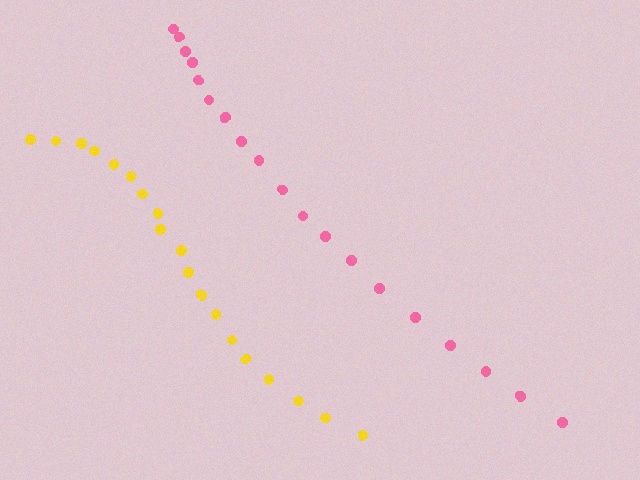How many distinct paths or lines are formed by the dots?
There are 2 distinct paths.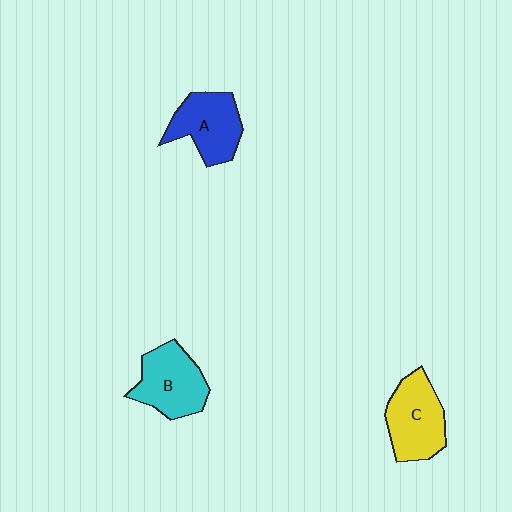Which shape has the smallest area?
Shape A (blue).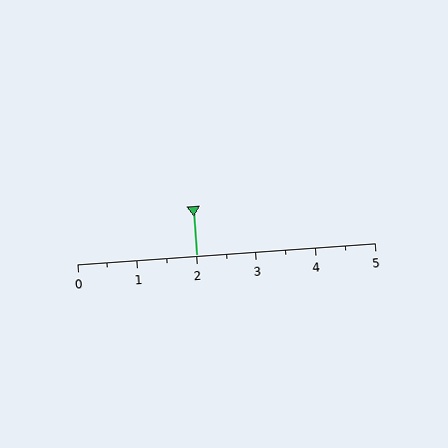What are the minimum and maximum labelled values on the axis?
The axis runs from 0 to 5.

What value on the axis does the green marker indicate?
The marker indicates approximately 2.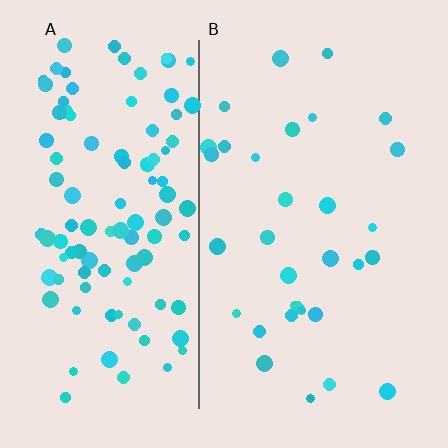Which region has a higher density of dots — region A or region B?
A (the left).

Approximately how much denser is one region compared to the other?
Approximately 3.3× — region A over region B.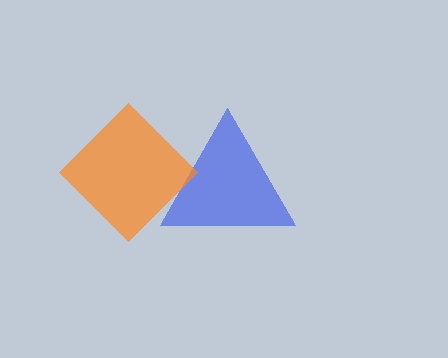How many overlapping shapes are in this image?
There are 2 overlapping shapes in the image.